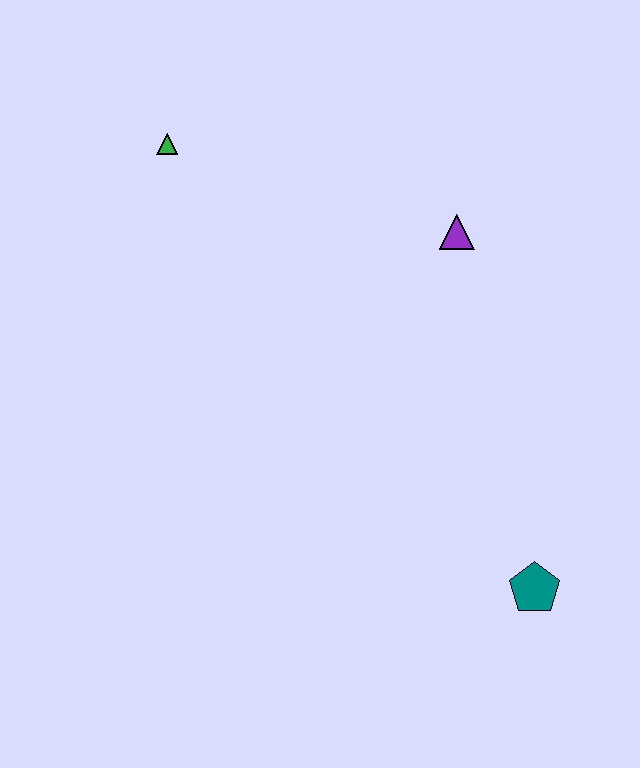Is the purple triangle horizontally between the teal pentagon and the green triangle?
Yes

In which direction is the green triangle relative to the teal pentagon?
The green triangle is above the teal pentagon.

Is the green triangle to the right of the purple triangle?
No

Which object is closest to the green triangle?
The purple triangle is closest to the green triangle.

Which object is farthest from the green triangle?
The teal pentagon is farthest from the green triangle.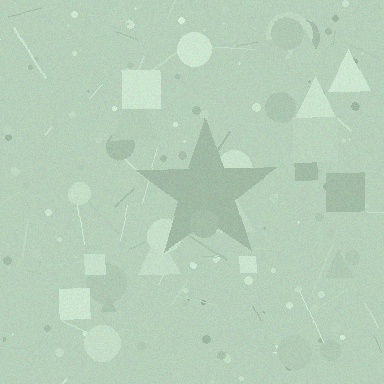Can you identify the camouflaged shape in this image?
The camouflaged shape is a star.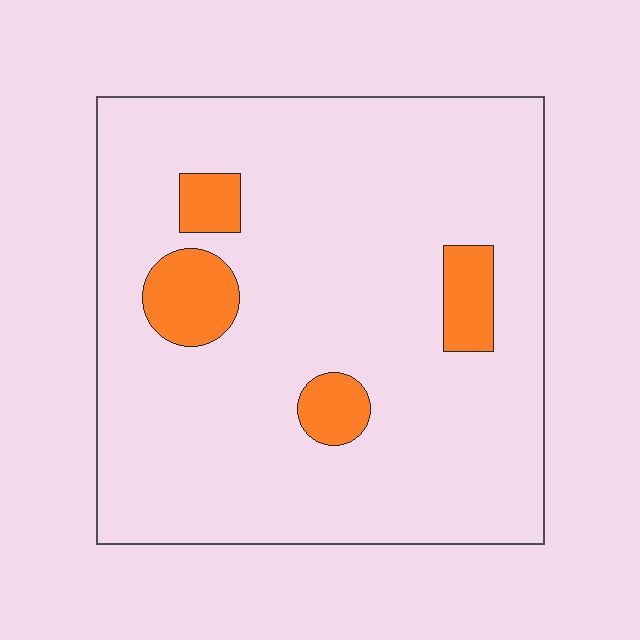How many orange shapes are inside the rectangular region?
4.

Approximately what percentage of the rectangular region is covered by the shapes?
Approximately 10%.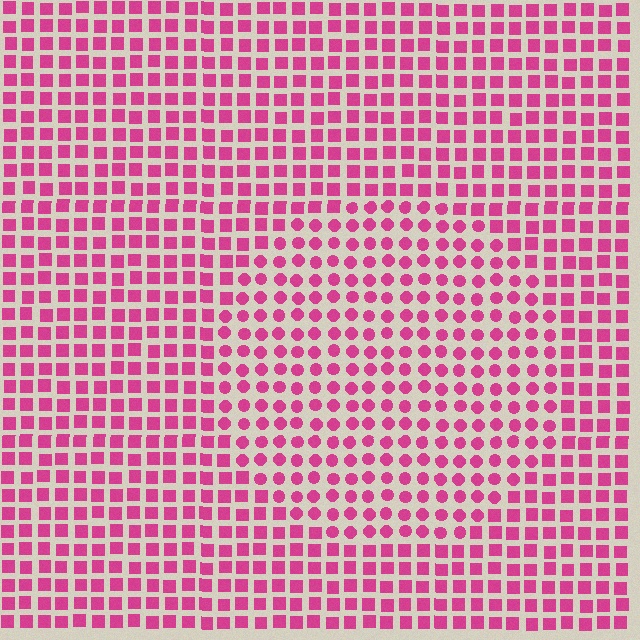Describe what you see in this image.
The image is filled with small magenta elements arranged in a uniform grid. A circle-shaped region contains circles, while the surrounding area contains squares. The boundary is defined purely by the change in element shape.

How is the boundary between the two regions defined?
The boundary is defined by a change in element shape: circles inside vs. squares outside. All elements share the same color and spacing.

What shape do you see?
I see a circle.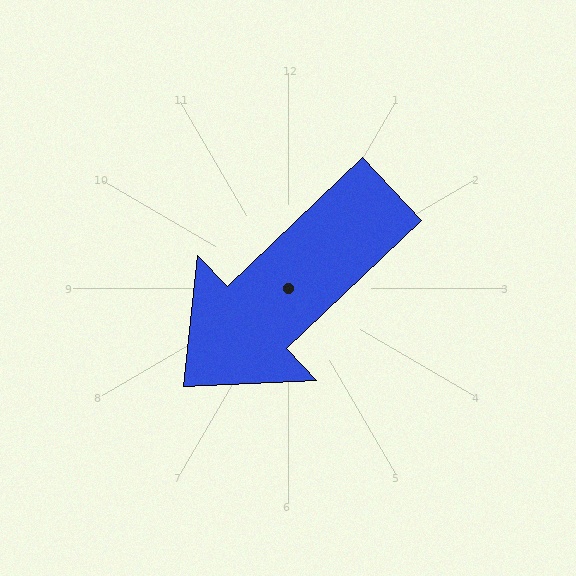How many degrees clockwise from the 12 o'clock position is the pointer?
Approximately 227 degrees.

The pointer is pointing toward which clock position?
Roughly 8 o'clock.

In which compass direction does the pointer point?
Southwest.